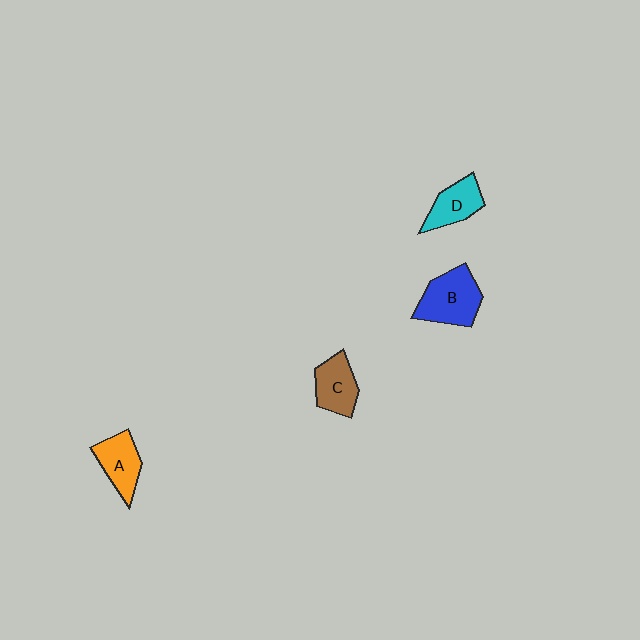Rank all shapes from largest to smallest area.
From largest to smallest: B (blue), C (brown), A (orange), D (cyan).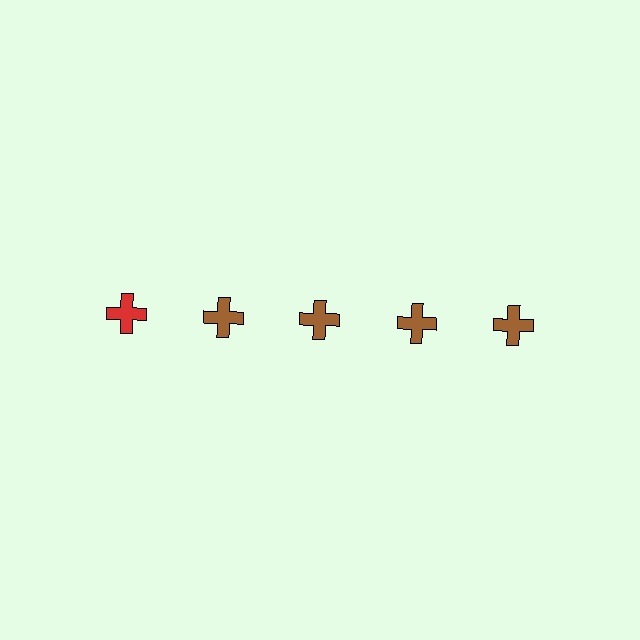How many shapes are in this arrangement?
There are 5 shapes arranged in a grid pattern.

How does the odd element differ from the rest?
It has a different color: red instead of brown.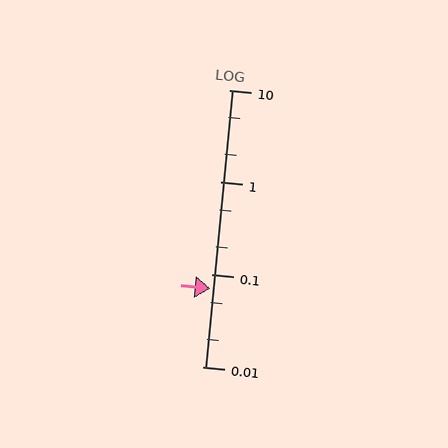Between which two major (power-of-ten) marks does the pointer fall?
The pointer is between 0.01 and 0.1.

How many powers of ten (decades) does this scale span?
The scale spans 3 decades, from 0.01 to 10.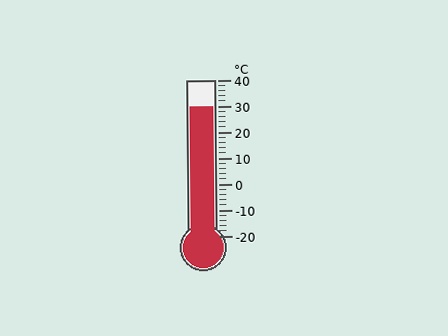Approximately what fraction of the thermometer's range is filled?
The thermometer is filled to approximately 85% of its range.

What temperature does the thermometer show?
The thermometer shows approximately 30°C.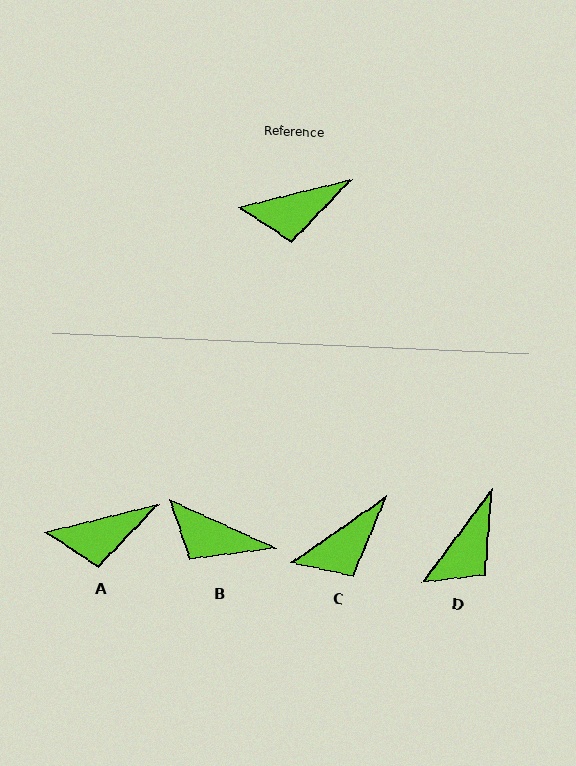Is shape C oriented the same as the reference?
No, it is off by about 21 degrees.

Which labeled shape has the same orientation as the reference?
A.